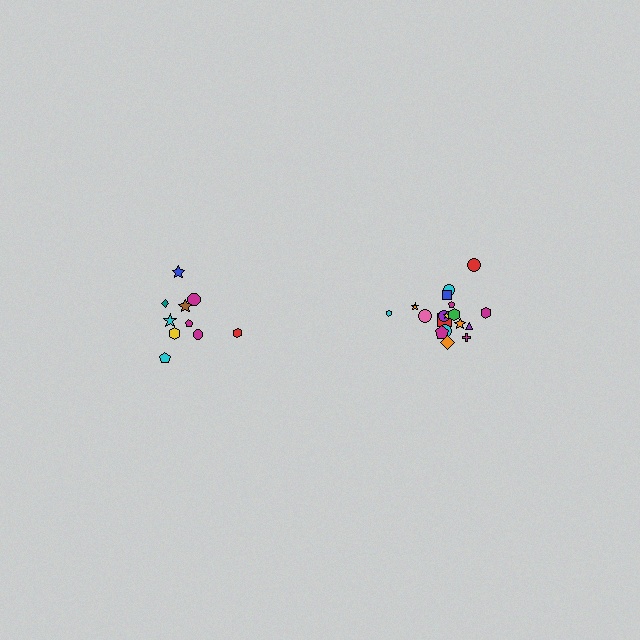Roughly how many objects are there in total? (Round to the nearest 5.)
Roughly 30 objects in total.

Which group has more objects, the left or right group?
The right group.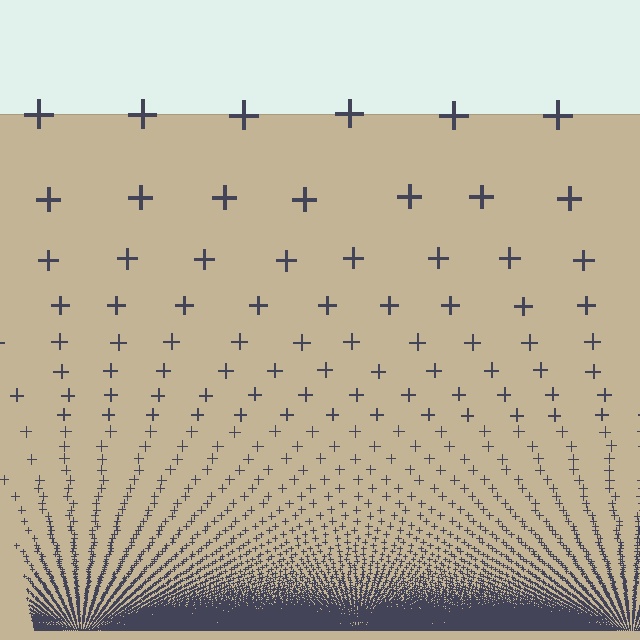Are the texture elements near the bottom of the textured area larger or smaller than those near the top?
Smaller. The gradient is inverted — elements near the bottom are smaller and denser.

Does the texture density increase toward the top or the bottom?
Density increases toward the bottom.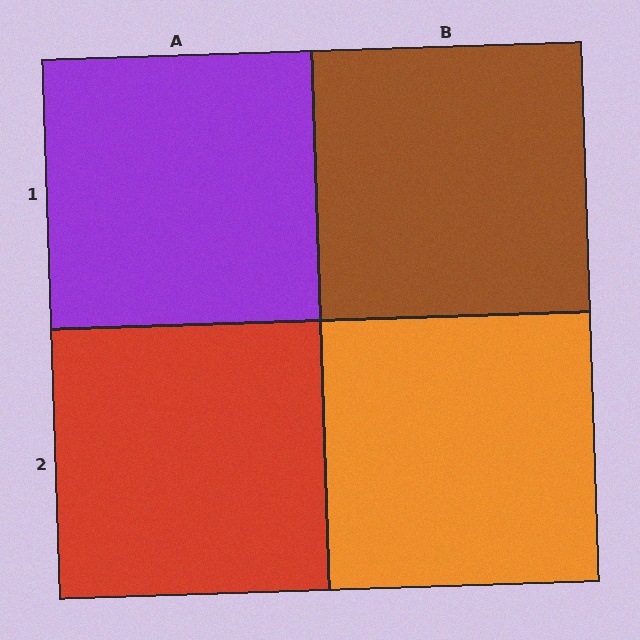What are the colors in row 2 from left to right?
Red, orange.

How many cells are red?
1 cell is red.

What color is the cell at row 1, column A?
Purple.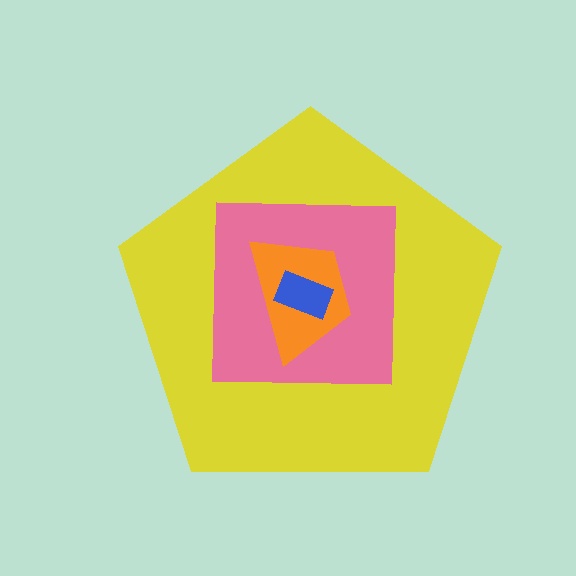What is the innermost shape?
The blue rectangle.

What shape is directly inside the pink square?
The orange trapezoid.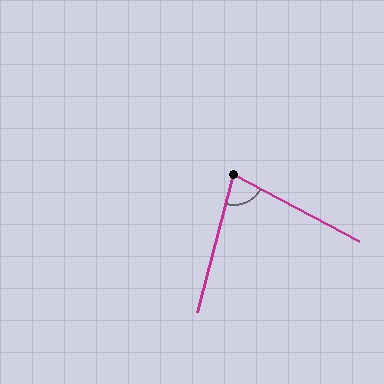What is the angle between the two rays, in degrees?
Approximately 77 degrees.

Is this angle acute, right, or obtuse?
It is acute.